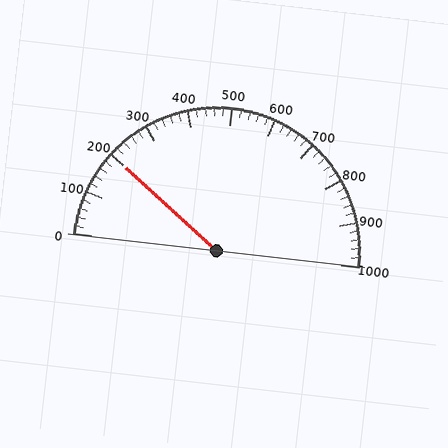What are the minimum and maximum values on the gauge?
The gauge ranges from 0 to 1000.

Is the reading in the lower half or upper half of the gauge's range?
The reading is in the lower half of the range (0 to 1000).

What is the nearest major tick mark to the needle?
The nearest major tick mark is 200.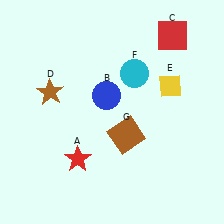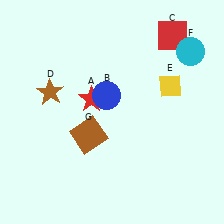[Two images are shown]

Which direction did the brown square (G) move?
The brown square (G) moved left.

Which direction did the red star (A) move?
The red star (A) moved up.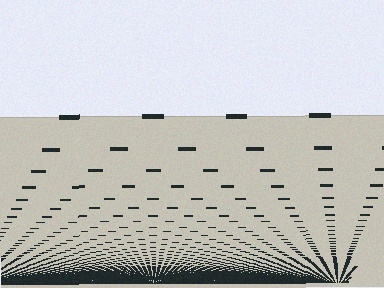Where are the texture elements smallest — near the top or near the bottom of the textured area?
Near the bottom.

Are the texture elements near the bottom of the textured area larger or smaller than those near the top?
Smaller. The gradient is inverted — elements near the bottom are smaller and denser.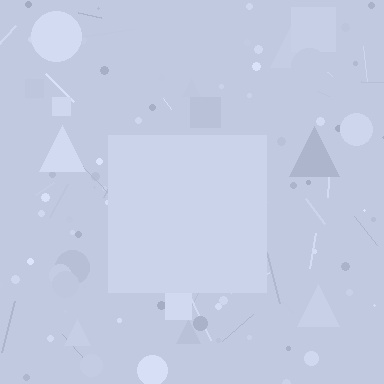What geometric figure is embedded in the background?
A square is embedded in the background.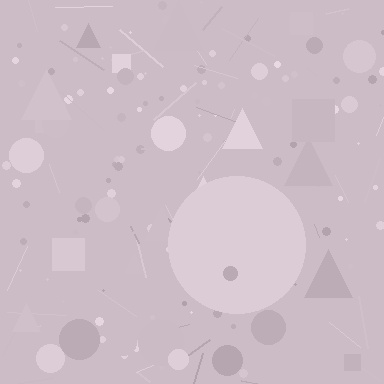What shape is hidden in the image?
A circle is hidden in the image.